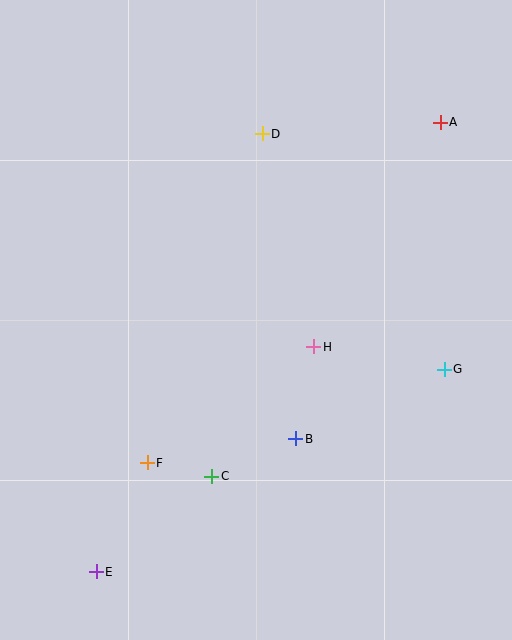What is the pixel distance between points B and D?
The distance between B and D is 307 pixels.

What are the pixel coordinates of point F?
Point F is at (147, 463).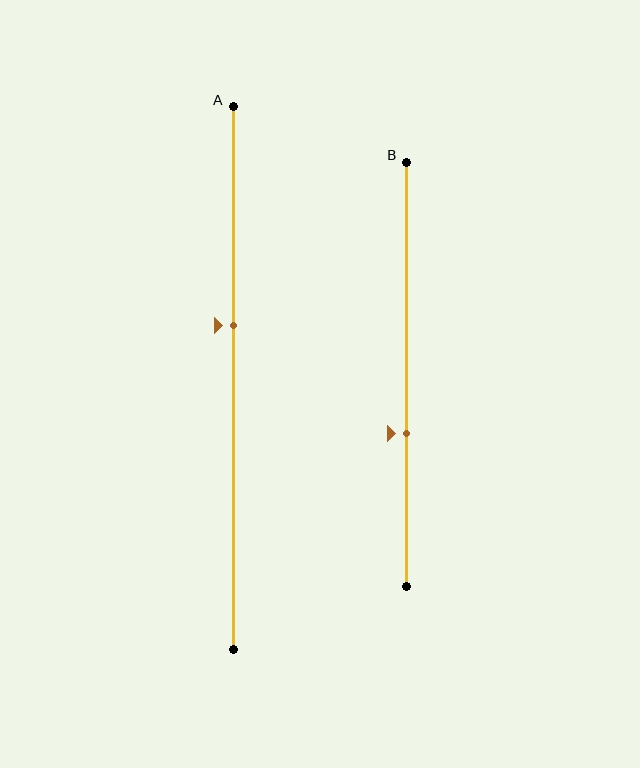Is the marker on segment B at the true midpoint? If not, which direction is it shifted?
No, the marker on segment B is shifted downward by about 14% of the segment length.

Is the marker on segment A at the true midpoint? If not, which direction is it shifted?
No, the marker on segment A is shifted upward by about 10% of the segment length.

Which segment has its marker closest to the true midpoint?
Segment A has its marker closest to the true midpoint.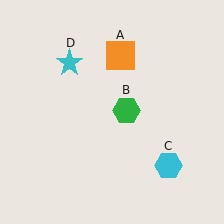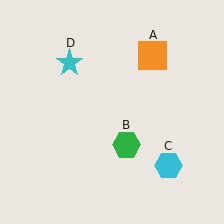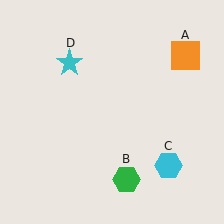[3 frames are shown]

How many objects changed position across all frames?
2 objects changed position: orange square (object A), green hexagon (object B).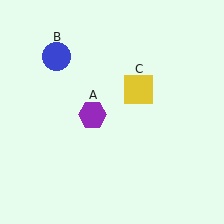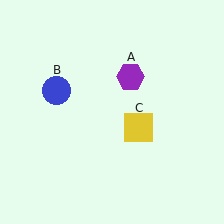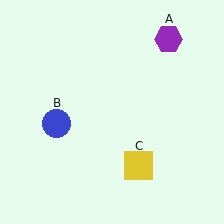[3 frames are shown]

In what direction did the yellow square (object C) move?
The yellow square (object C) moved down.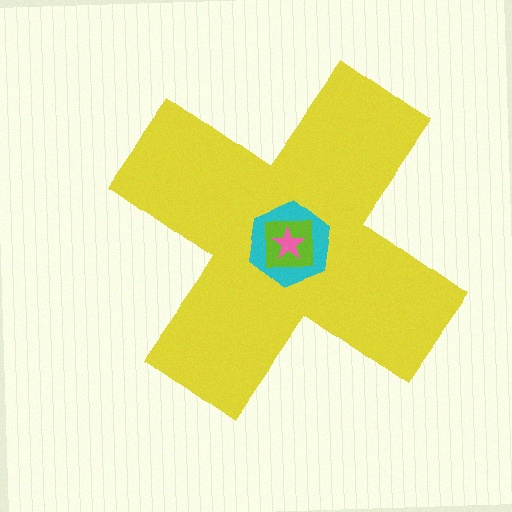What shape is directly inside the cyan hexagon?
The lime square.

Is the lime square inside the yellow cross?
Yes.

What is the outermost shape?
The yellow cross.